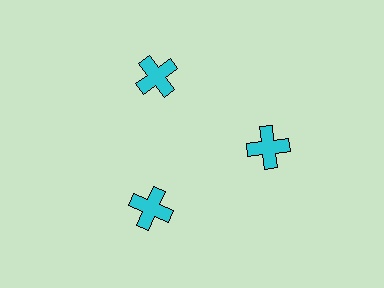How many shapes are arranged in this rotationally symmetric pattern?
There are 3 shapes, arranged in 3 groups of 1.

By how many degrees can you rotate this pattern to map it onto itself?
The pattern maps onto itself every 120 degrees of rotation.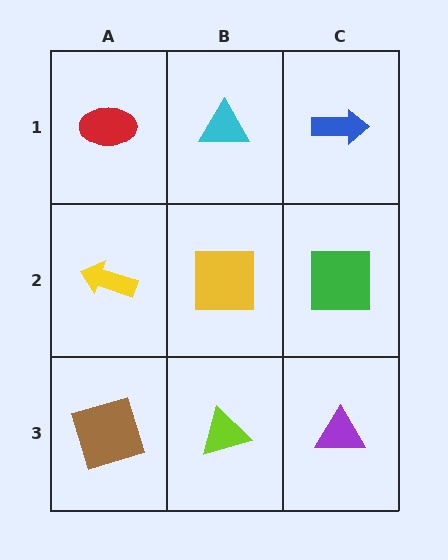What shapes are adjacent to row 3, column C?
A green square (row 2, column C), a lime triangle (row 3, column B).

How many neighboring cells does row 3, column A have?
2.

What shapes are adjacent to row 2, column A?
A red ellipse (row 1, column A), a brown square (row 3, column A), a yellow square (row 2, column B).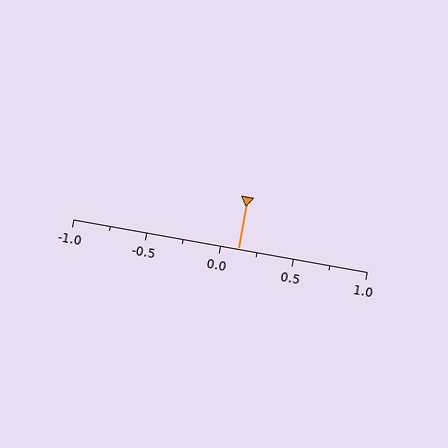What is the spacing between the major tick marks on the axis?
The major ticks are spaced 0.5 apart.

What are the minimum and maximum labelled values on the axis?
The axis runs from -1.0 to 1.0.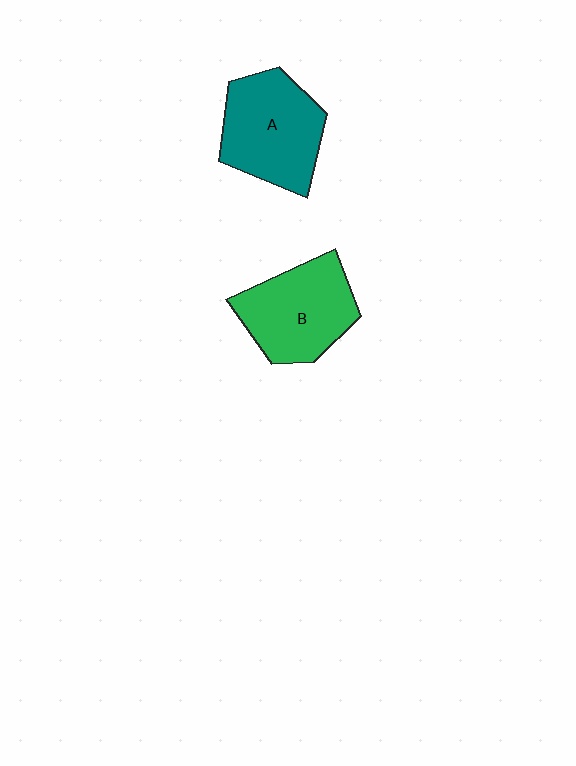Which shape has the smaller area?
Shape B (green).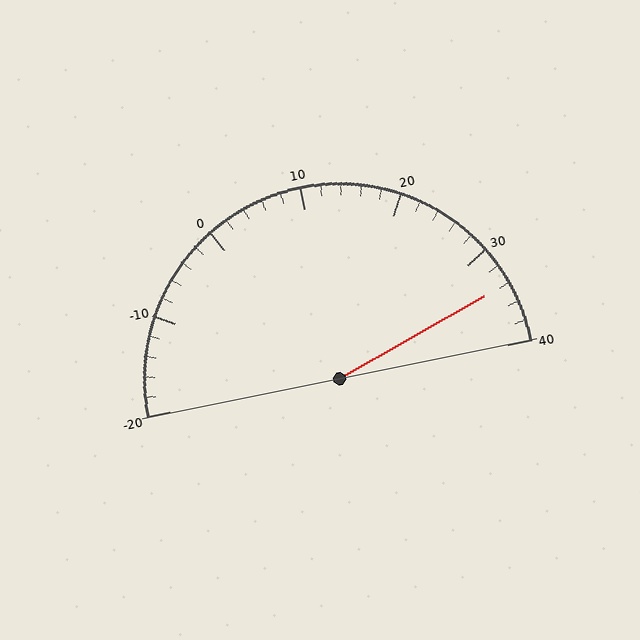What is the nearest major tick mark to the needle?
The nearest major tick mark is 30.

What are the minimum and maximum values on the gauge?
The gauge ranges from -20 to 40.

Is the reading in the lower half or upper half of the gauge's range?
The reading is in the upper half of the range (-20 to 40).